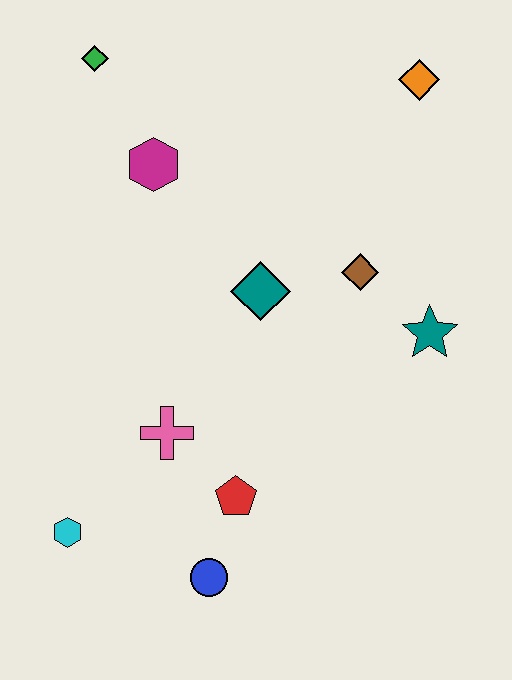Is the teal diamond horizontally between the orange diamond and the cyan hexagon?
Yes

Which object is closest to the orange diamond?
The brown diamond is closest to the orange diamond.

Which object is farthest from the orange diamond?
The cyan hexagon is farthest from the orange diamond.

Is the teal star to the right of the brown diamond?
Yes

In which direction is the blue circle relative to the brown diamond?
The blue circle is below the brown diamond.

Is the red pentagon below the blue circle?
No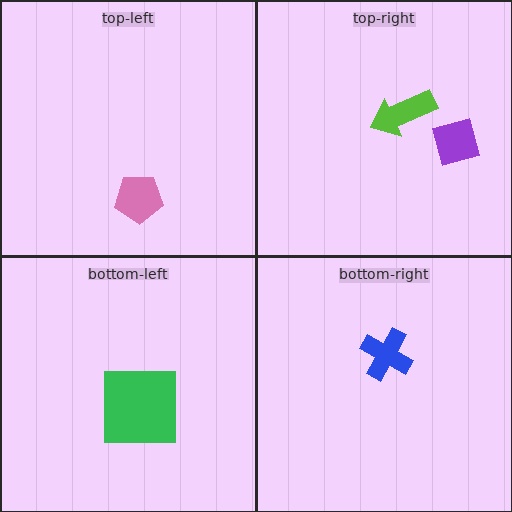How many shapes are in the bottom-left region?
1.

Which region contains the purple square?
The top-right region.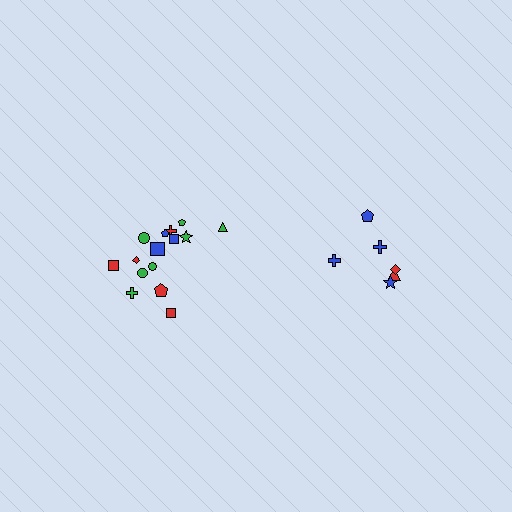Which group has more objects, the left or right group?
The left group.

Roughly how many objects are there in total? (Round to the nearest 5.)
Roughly 20 objects in total.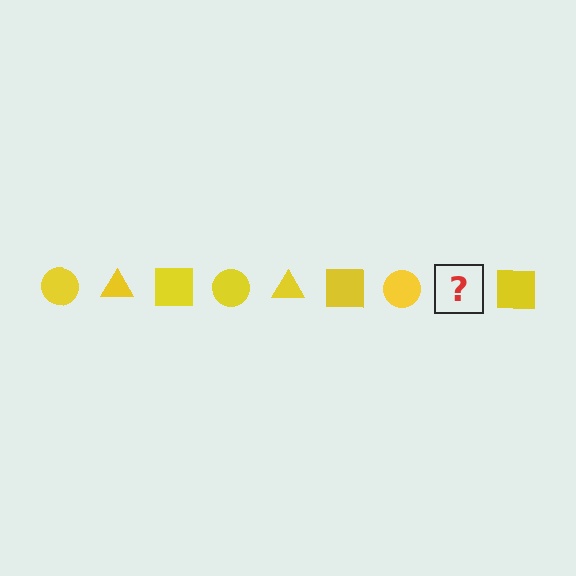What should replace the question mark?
The question mark should be replaced with a yellow triangle.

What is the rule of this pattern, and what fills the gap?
The rule is that the pattern cycles through circle, triangle, square shapes in yellow. The gap should be filled with a yellow triangle.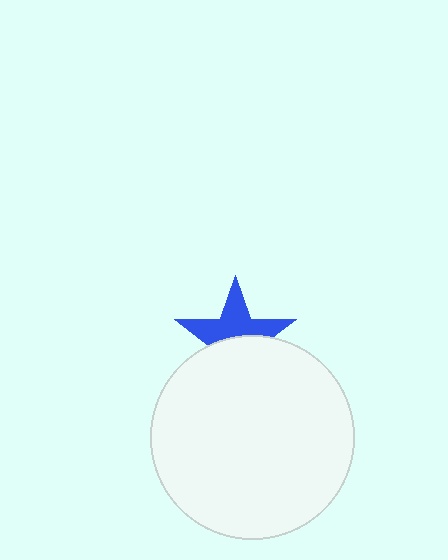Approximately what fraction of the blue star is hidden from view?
Roughly 48% of the blue star is hidden behind the white circle.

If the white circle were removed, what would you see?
You would see the complete blue star.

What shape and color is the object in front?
The object in front is a white circle.